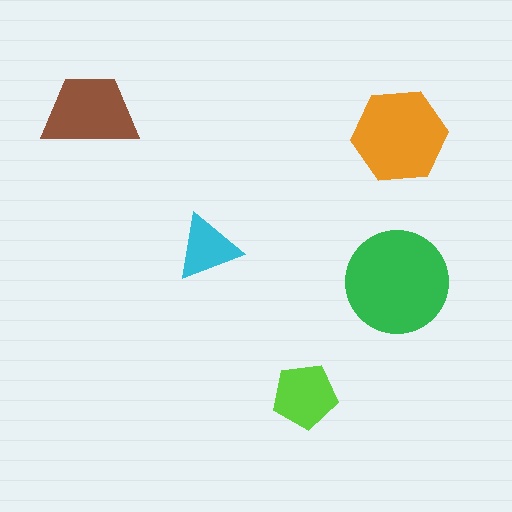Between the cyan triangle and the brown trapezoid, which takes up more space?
The brown trapezoid.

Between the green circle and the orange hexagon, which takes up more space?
The green circle.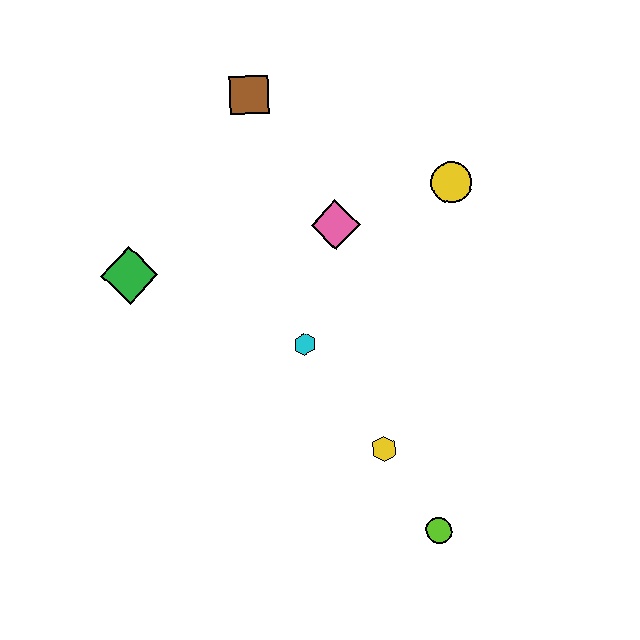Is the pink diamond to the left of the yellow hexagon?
Yes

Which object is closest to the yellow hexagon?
The lime circle is closest to the yellow hexagon.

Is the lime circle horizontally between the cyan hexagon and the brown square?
No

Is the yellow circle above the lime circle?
Yes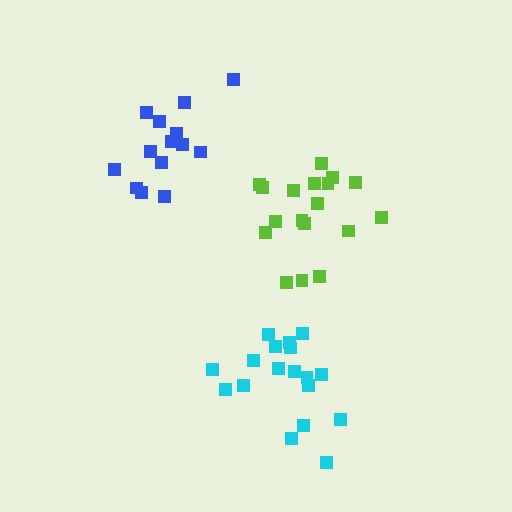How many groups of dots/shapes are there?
There are 3 groups.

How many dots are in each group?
Group 1: 18 dots, Group 2: 14 dots, Group 3: 18 dots (50 total).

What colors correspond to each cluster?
The clusters are colored: lime, blue, cyan.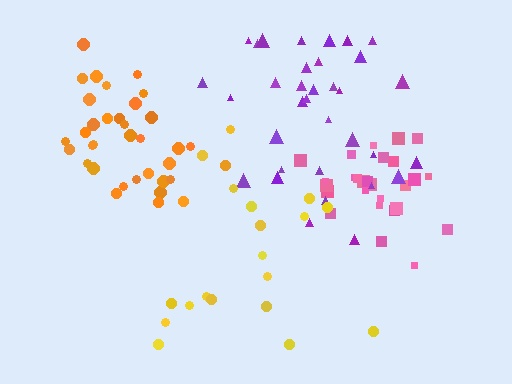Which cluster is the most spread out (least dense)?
Yellow.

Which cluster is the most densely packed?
Orange.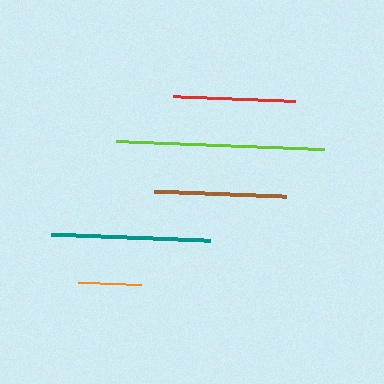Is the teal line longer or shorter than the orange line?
The teal line is longer than the orange line.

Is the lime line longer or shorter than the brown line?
The lime line is longer than the brown line.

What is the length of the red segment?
The red segment is approximately 122 pixels long.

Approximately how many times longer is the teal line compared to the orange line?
The teal line is approximately 2.5 times the length of the orange line.